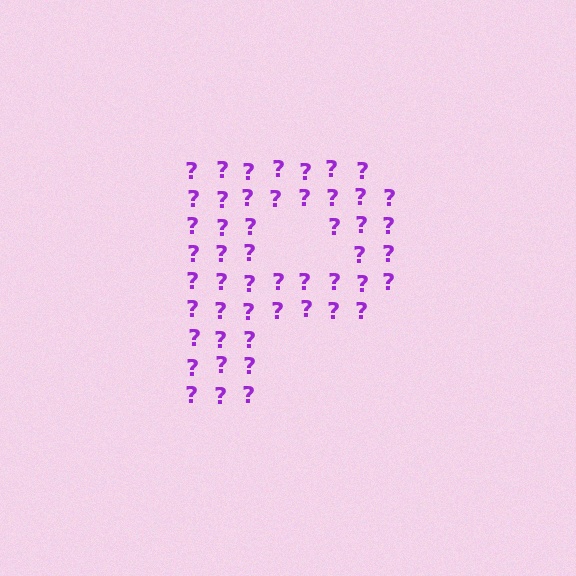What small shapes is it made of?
It is made of small question marks.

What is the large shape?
The large shape is the letter P.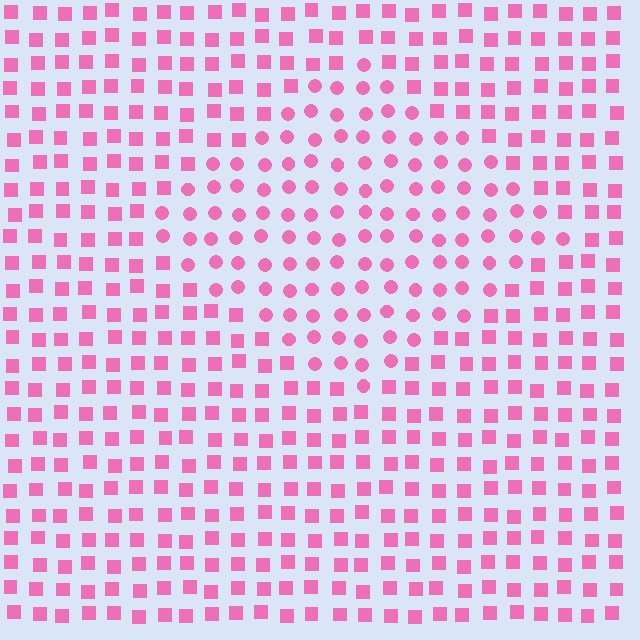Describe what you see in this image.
The image is filled with small pink elements arranged in a uniform grid. A diamond-shaped region contains circles, while the surrounding area contains squares. The boundary is defined purely by the change in element shape.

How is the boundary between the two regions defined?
The boundary is defined by a change in element shape: circles inside vs. squares outside. All elements share the same color and spacing.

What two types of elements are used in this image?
The image uses circles inside the diamond region and squares outside it.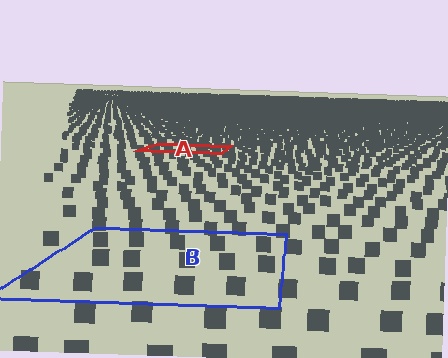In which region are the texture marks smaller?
The texture marks are smaller in region A, because it is farther away.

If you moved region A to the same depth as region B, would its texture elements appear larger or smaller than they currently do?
They would appear larger. At a closer depth, the same texture elements are projected at a bigger on-screen size.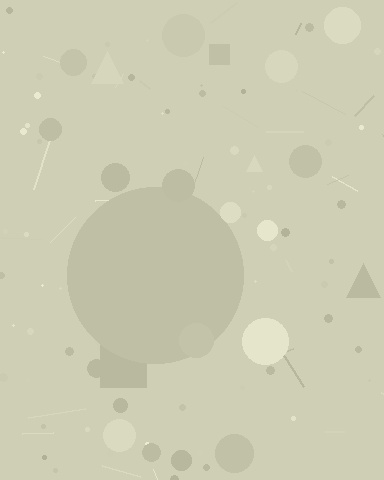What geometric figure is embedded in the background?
A circle is embedded in the background.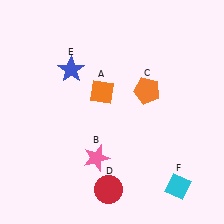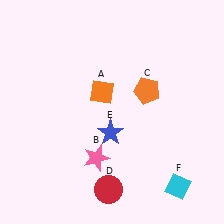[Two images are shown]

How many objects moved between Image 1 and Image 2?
1 object moved between the two images.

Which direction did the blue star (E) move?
The blue star (E) moved down.